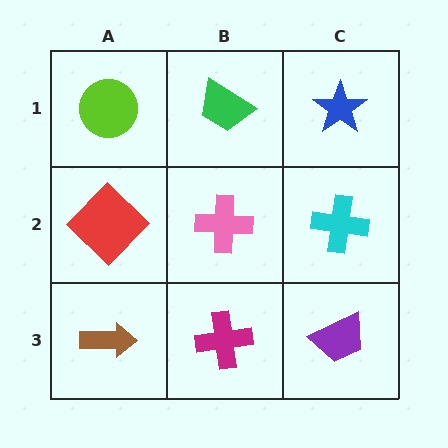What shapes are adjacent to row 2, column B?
A green trapezoid (row 1, column B), a magenta cross (row 3, column B), a red diamond (row 2, column A), a cyan cross (row 2, column C).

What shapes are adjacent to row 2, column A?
A lime circle (row 1, column A), a brown arrow (row 3, column A), a pink cross (row 2, column B).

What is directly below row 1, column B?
A pink cross.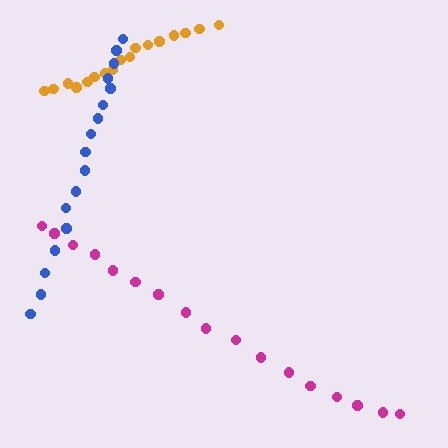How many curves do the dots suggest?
There are 3 distinct paths.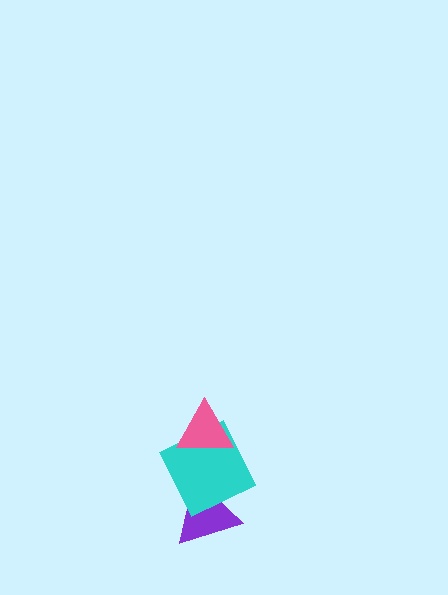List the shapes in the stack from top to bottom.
From top to bottom: the pink triangle, the cyan square, the purple triangle.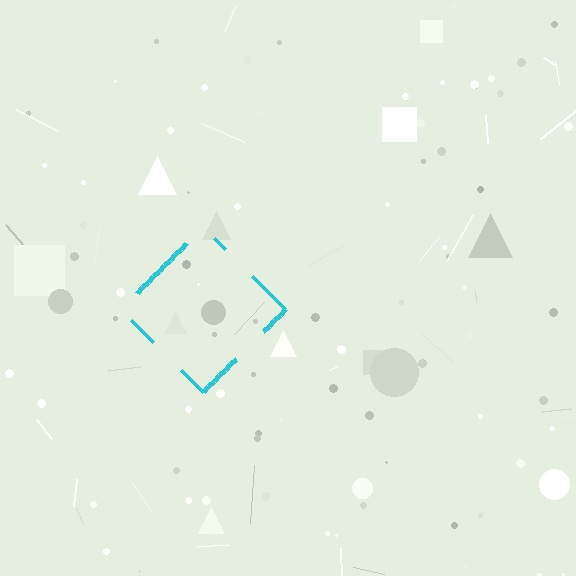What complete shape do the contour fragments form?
The contour fragments form a diamond.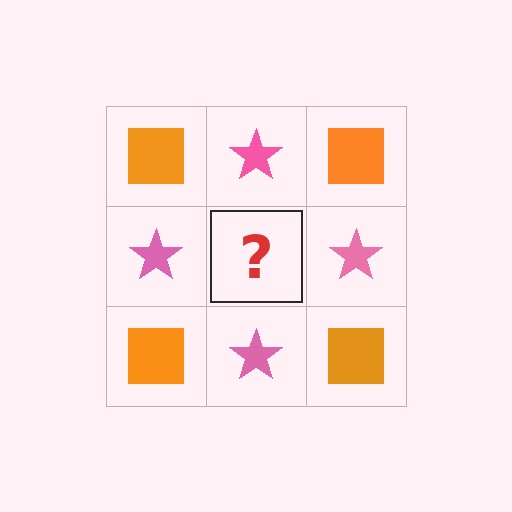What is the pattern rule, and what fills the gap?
The rule is that it alternates orange square and pink star in a checkerboard pattern. The gap should be filled with an orange square.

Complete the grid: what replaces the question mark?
The question mark should be replaced with an orange square.